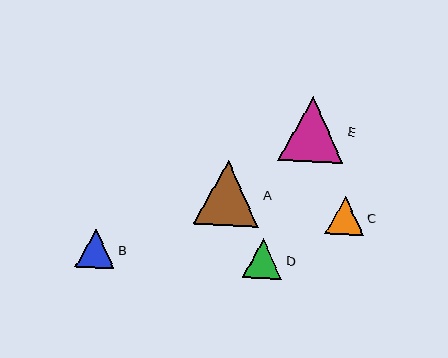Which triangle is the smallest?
Triangle C is the smallest with a size of approximately 39 pixels.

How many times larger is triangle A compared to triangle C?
Triangle A is approximately 1.7 times the size of triangle C.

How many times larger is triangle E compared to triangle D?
Triangle E is approximately 1.6 times the size of triangle D.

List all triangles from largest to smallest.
From largest to smallest: A, E, D, B, C.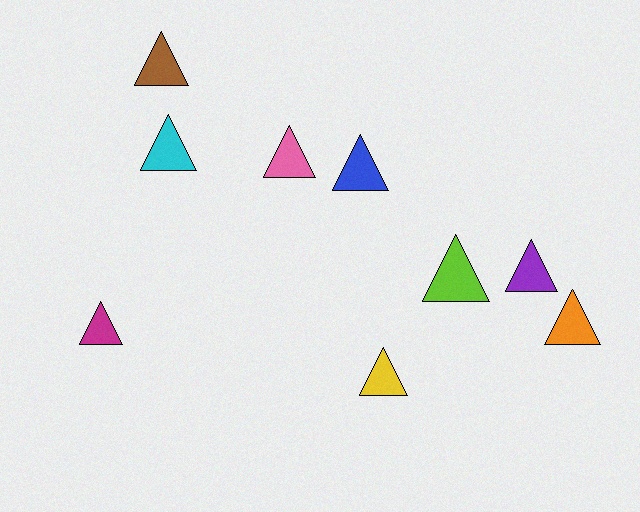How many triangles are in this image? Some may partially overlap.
There are 9 triangles.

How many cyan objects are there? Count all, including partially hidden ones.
There is 1 cyan object.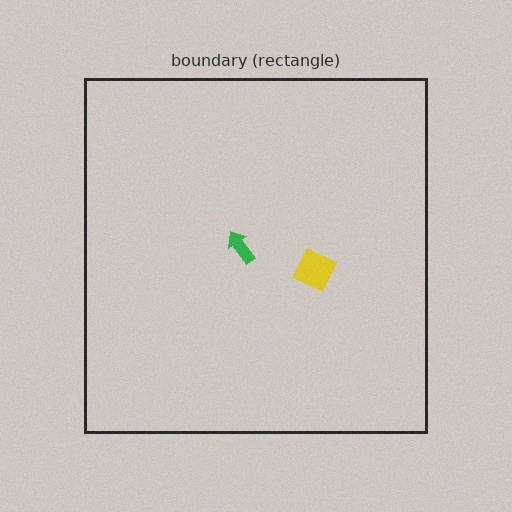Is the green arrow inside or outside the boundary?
Inside.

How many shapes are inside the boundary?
2 inside, 0 outside.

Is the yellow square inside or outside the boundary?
Inside.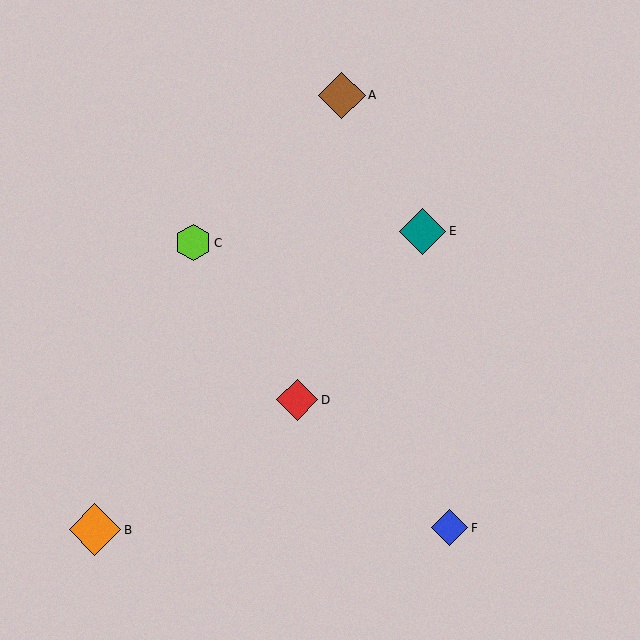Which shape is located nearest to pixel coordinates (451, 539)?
The blue diamond (labeled F) at (450, 528) is nearest to that location.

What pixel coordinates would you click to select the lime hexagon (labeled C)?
Click at (193, 243) to select the lime hexagon C.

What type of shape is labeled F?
Shape F is a blue diamond.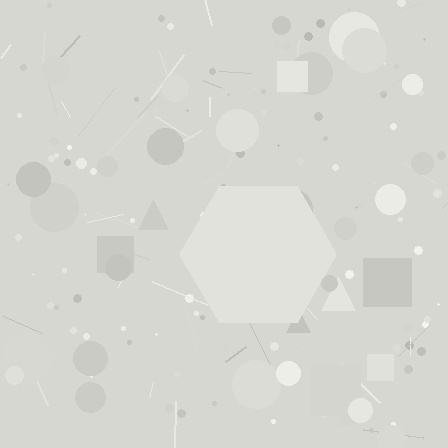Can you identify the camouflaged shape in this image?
The camouflaged shape is a hexagon.